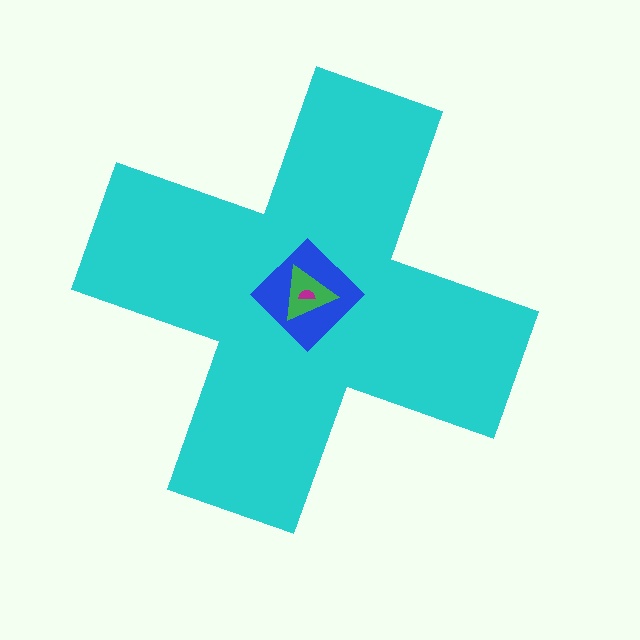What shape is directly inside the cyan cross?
The blue diamond.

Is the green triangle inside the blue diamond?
Yes.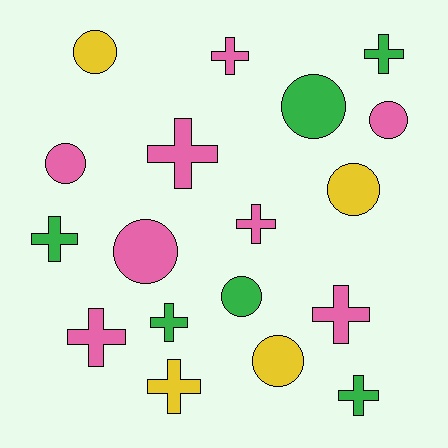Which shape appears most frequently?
Cross, with 10 objects.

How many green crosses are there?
There are 4 green crosses.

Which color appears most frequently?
Pink, with 8 objects.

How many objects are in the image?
There are 18 objects.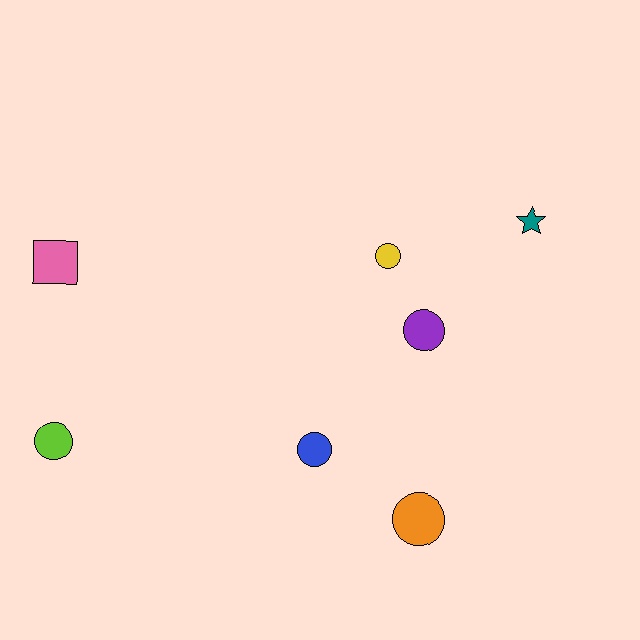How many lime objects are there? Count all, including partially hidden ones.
There is 1 lime object.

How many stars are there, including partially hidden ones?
There is 1 star.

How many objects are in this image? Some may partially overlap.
There are 7 objects.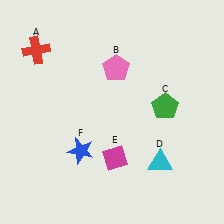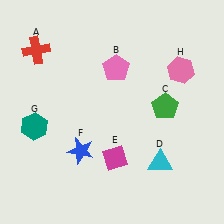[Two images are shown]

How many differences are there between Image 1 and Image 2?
There are 2 differences between the two images.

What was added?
A teal hexagon (G), a pink hexagon (H) were added in Image 2.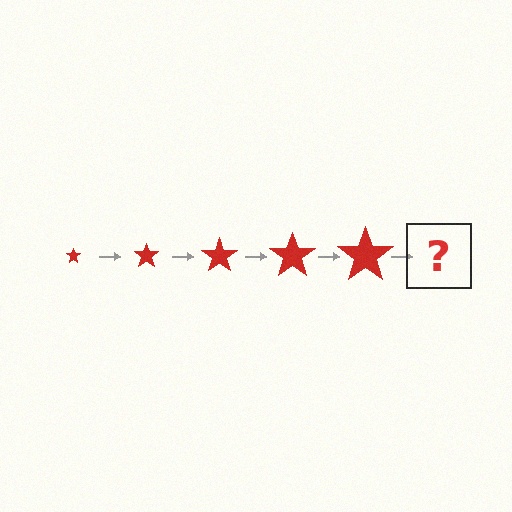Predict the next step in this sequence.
The next step is a red star, larger than the previous one.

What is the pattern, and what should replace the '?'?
The pattern is that the star gets progressively larger each step. The '?' should be a red star, larger than the previous one.